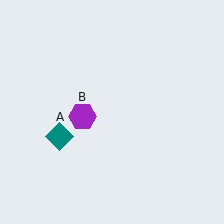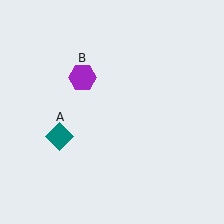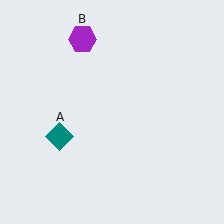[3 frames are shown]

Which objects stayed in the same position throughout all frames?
Teal diamond (object A) remained stationary.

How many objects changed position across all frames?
1 object changed position: purple hexagon (object B).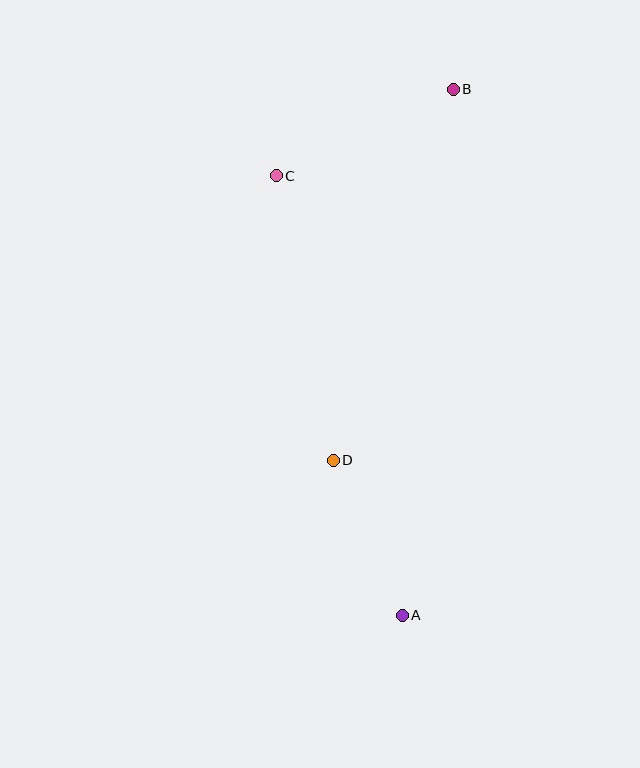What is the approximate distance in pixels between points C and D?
The distance between C and D is approximately 290 pixels.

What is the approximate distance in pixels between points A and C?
The distance between A and C is approximately 458 pixels.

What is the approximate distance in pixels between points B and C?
The distance between B and C is approximately 197 pixels.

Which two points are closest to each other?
Points A and D are closest to each other.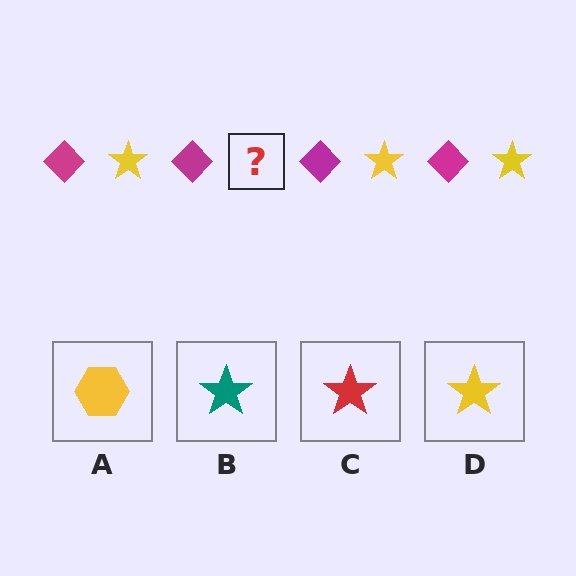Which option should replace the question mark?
Option D.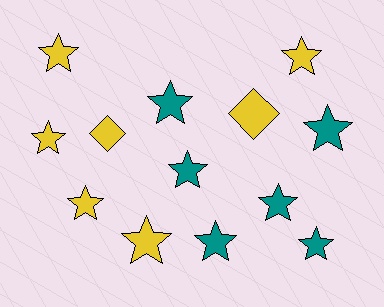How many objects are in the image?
There are 13 objects.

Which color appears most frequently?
Yellow, with 7 objects.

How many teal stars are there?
There are 6 teal stars.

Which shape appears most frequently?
Star, with 11 objects.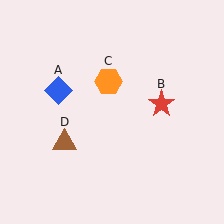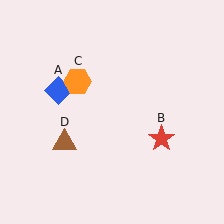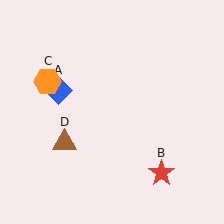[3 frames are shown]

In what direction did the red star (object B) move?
The red star (object B) moved down.